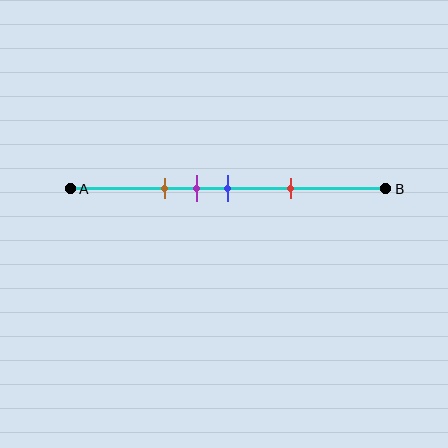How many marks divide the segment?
There are 4 marks dividing the segment.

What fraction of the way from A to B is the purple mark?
The purple mark is approximately 40% (0.4) of the way from A to B.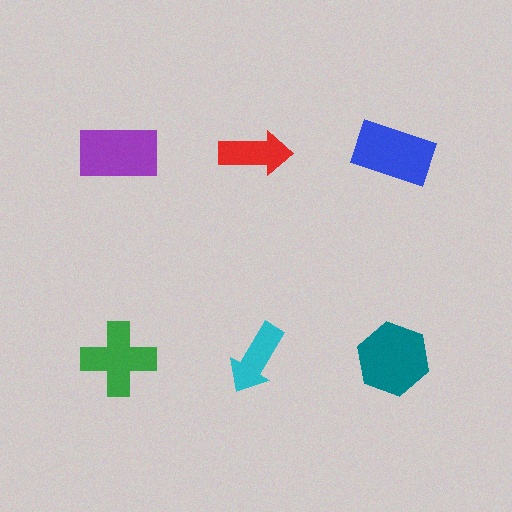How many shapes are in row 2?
3 shapes.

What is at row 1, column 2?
A red arrow.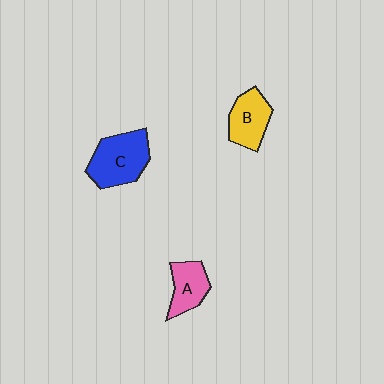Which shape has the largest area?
Shape C (blue).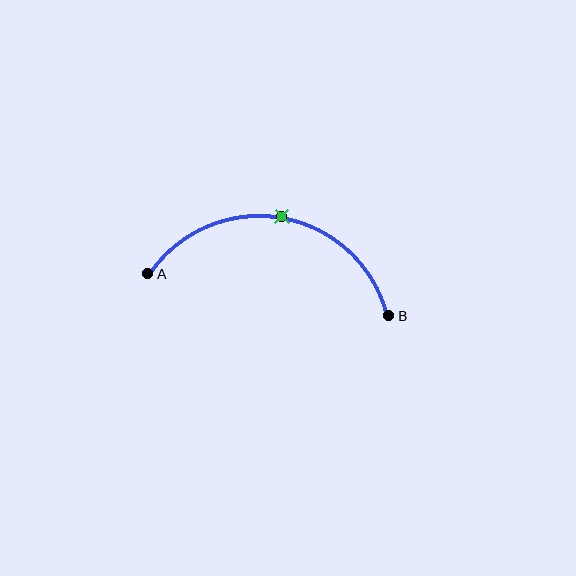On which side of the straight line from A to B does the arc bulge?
The arc bulges above the straight line connecting A and B.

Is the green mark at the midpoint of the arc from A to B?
Yes. The green mark lies on the arc at equal arc-length from both A and B — it is the arc midpoint.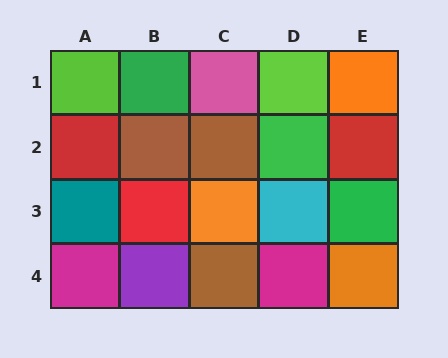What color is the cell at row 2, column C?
Brown.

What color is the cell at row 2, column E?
Red.